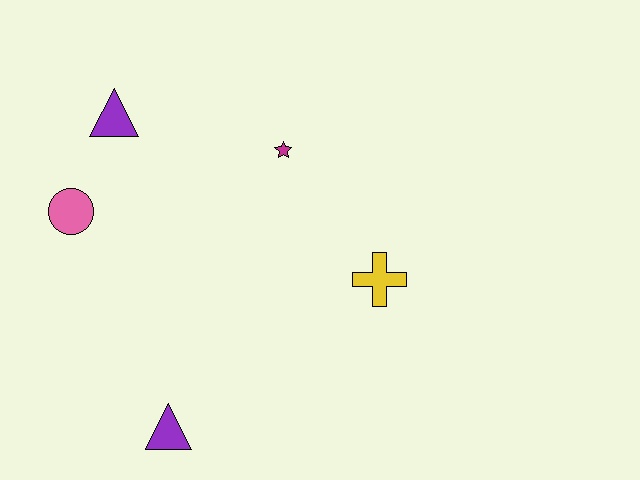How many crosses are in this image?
There is 1 cross.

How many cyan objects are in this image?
There are no cyan objects.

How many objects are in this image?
There are 5 objects.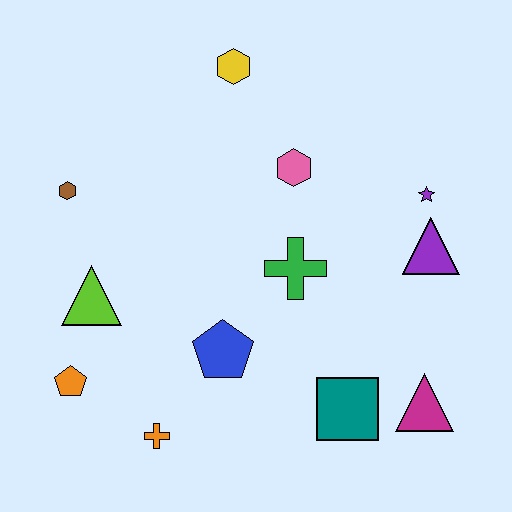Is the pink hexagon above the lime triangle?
Yes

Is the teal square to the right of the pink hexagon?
Yes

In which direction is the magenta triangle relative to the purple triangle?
The magenta triangle is below the purple triangle.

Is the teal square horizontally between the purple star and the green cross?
Yes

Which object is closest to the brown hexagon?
The lime triangle is closest to the brown hexagon.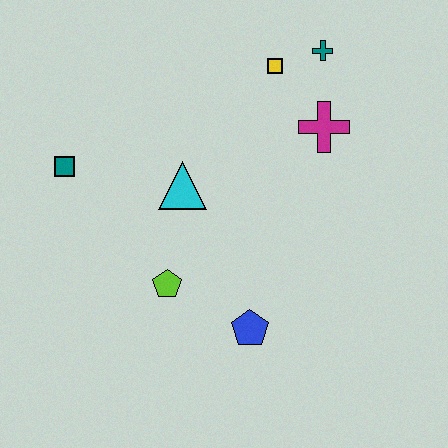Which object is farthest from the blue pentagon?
The teal cross is farthest from the blue pentagon.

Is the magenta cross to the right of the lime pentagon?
Yes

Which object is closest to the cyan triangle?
The lime pentagon is closest to the cyan triangle.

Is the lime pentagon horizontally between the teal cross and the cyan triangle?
No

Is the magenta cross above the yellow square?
No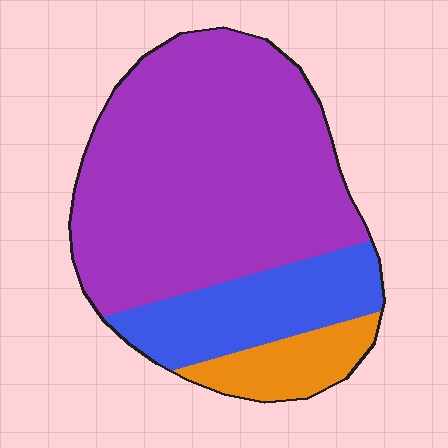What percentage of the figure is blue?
Blue takes up about one fifth (1/5) of the figure.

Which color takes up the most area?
Purple, at roughly 70%.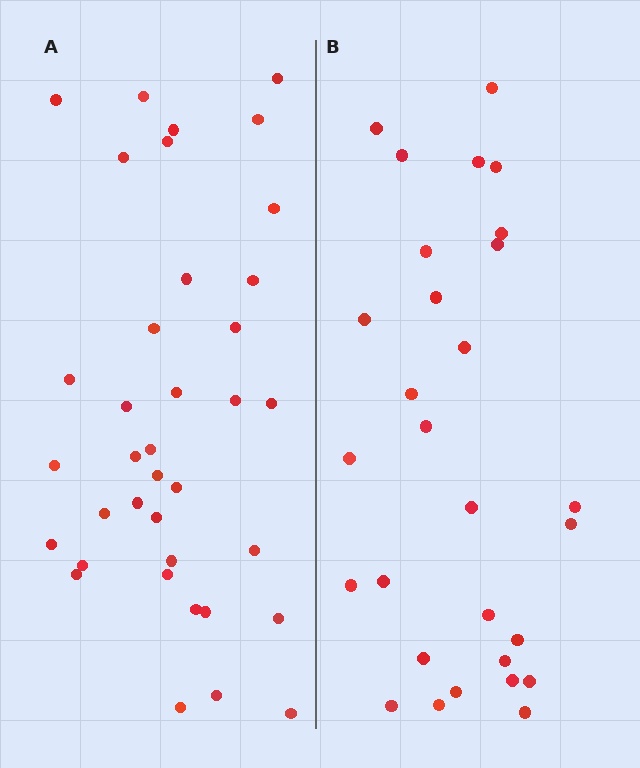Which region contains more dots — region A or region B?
Region A (the left region) has more dots.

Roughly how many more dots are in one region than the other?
Region A has roughly 8 or so more dots than region B.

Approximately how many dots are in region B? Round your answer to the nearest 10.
About 30 dots. (The exact count is 29, which rounds to 30.)